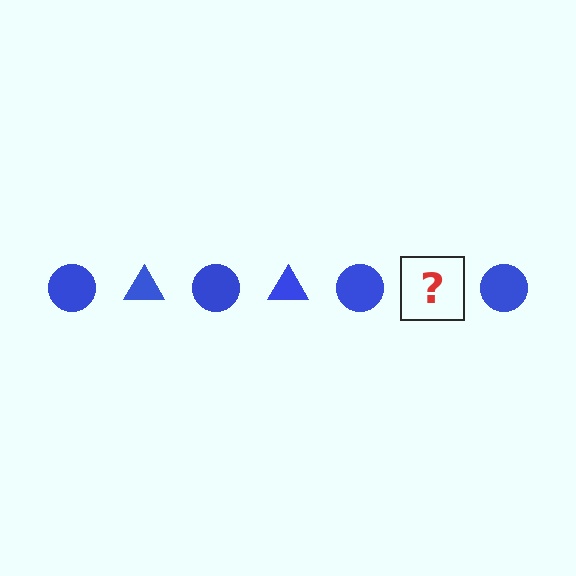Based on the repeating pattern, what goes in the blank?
The blank should be a blue triangle.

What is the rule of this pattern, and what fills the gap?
The rule is that the pattern cycles through circle, triangle shapes in blue. The gap should be filled with a blue triangle.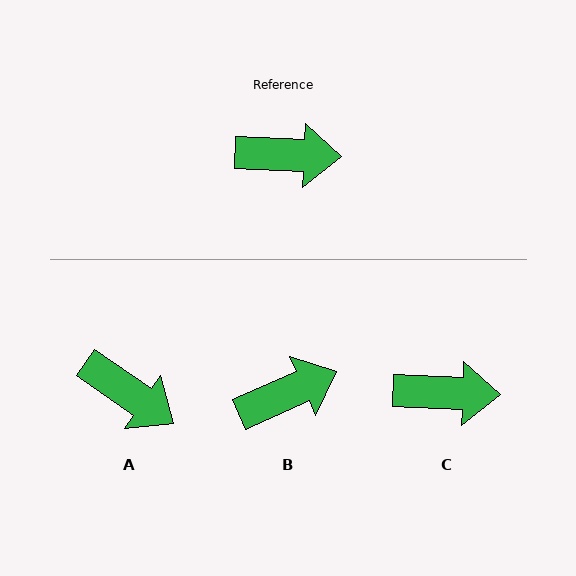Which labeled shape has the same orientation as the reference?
C.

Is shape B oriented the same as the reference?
No, it is off by about 26 degrees.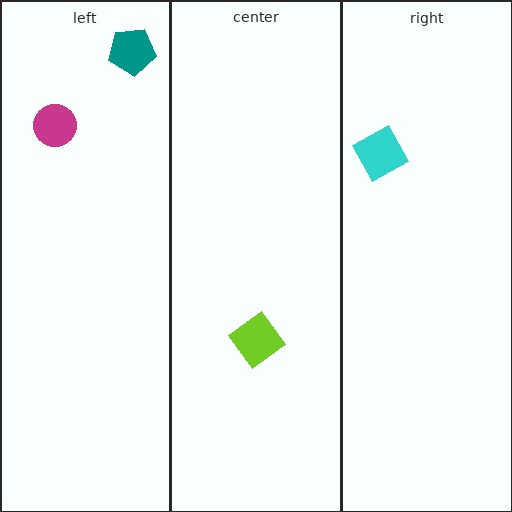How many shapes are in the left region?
2.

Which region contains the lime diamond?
The center region.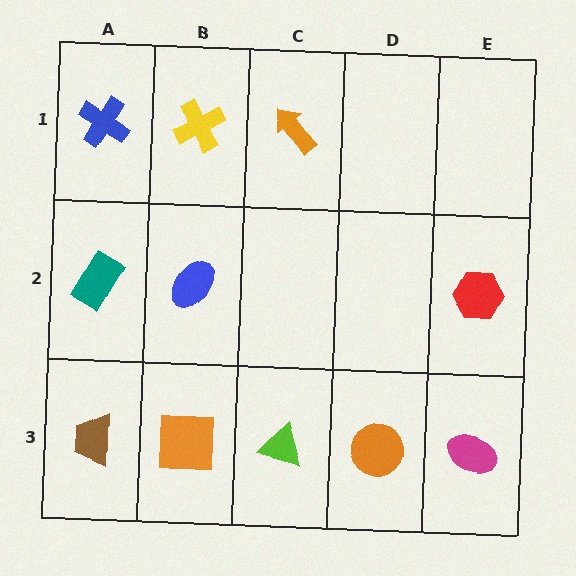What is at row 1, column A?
A blue cross.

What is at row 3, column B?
An orange square.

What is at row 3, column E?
A magenta ellipse.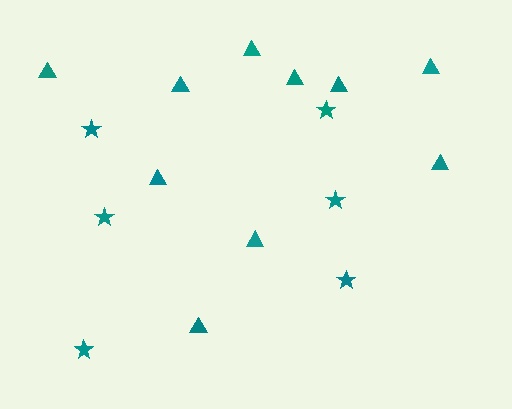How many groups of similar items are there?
There are 2 groups: one group of triangles (10) and one group of stars (6).